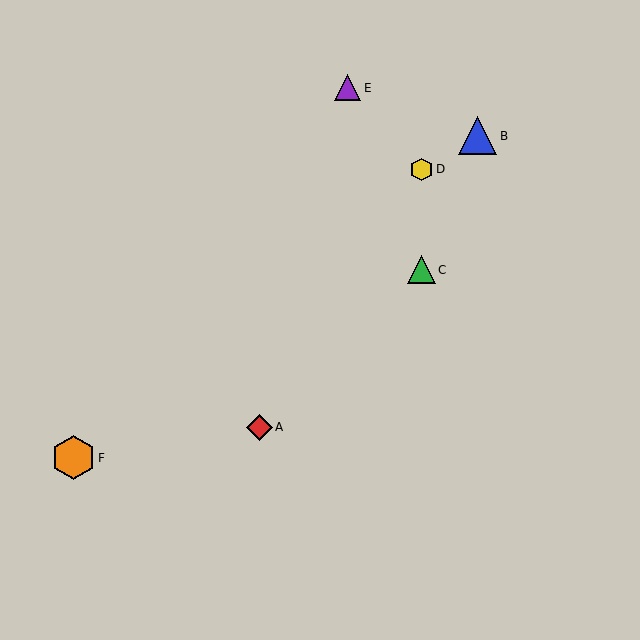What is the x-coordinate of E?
Object E is at x≈348.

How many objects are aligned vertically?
2 objects (C, D) are aligned vertically.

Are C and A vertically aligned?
No, C is at x≈422 and A is at x≈259.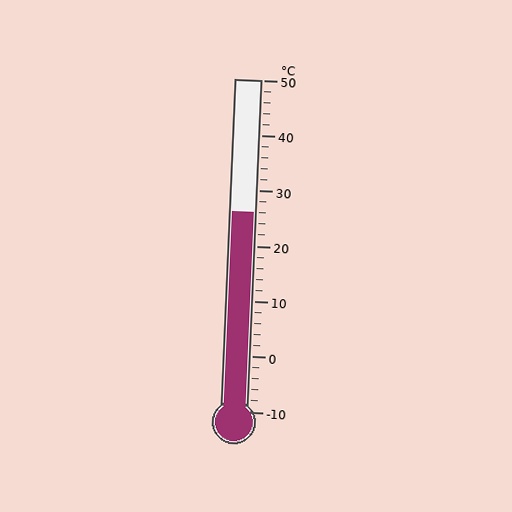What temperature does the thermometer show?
The thermometer shows approximately 26°C.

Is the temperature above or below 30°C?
The temperature is below 30°C.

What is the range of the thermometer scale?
The thermometer scale ranges from -10°C to 50°C.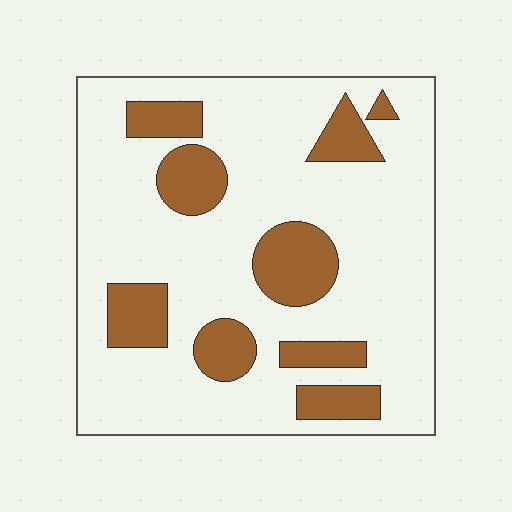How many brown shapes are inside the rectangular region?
9.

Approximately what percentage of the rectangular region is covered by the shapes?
Approximately 20%.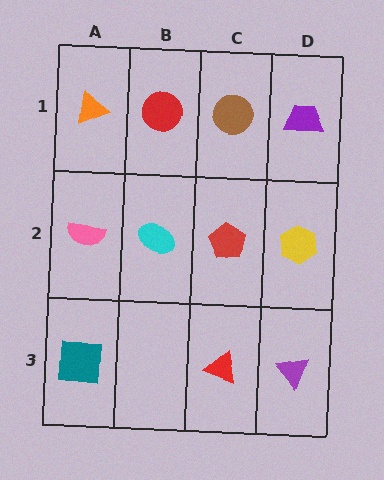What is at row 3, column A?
A teal square.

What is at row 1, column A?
An orange triangle.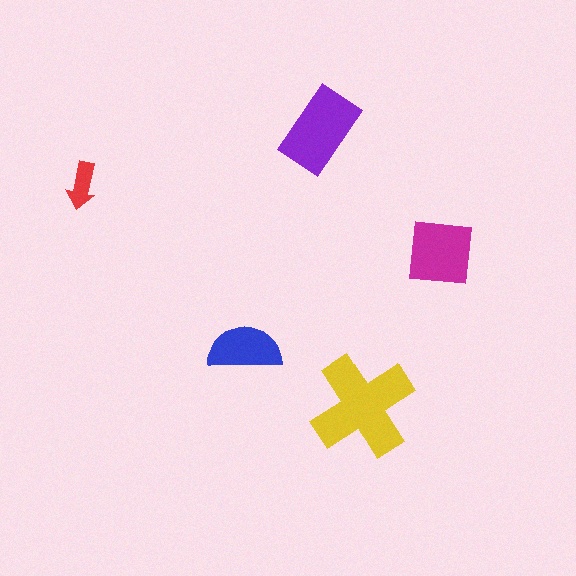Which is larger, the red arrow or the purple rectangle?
The purple rectangle.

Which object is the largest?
The yellow cross.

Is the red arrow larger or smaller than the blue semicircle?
Smaller.